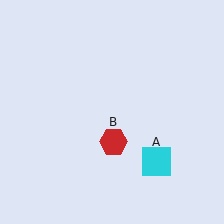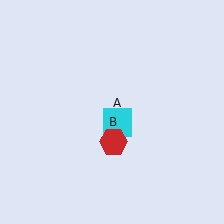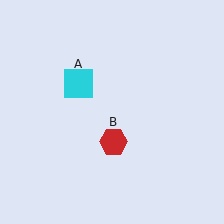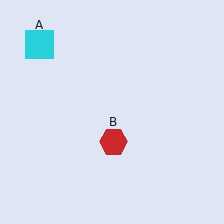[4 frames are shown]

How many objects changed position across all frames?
1 object changed position: cyan square (object A).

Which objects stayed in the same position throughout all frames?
Red hexagon (object B) remained stationary.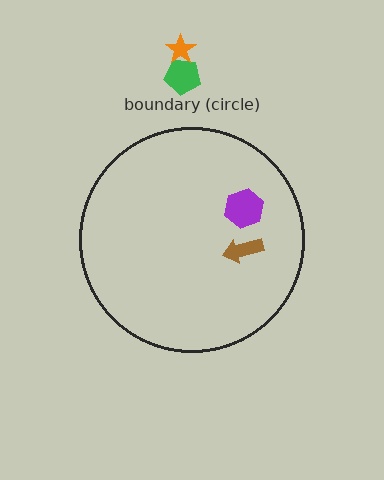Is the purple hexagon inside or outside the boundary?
Inside.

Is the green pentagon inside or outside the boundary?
Outside.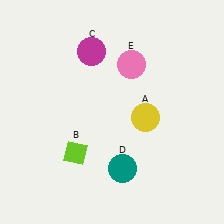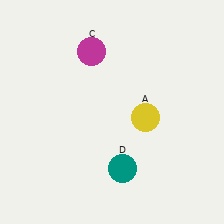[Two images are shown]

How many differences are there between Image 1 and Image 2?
There are 2 differences between the two images.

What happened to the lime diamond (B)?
The lime diamond (B) was removed in Image 2. It was in the bottom-left area of Image 1.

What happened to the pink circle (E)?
The pink circle (E) was removed in Image 2. It was in the top-right area of Image 1.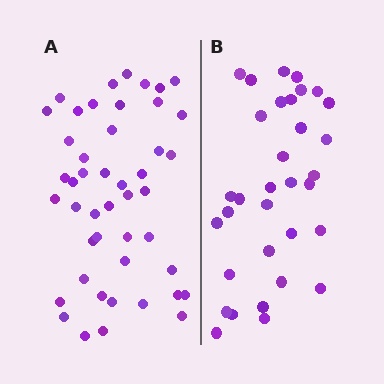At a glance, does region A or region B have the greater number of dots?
Region A (the left region) has more dots.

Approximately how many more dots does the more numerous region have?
Region A has approximately 15 more dots than region B.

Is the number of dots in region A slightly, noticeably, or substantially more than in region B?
Region A has noticeably more, but not dramatically so. The ratio is roughly 1.4 to 1.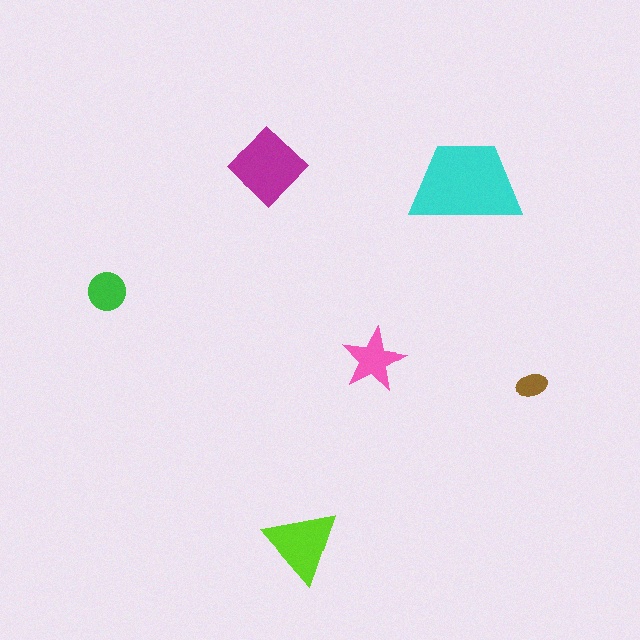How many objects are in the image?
There are 6 objects in the image.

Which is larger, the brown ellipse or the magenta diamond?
The magenta diamond.